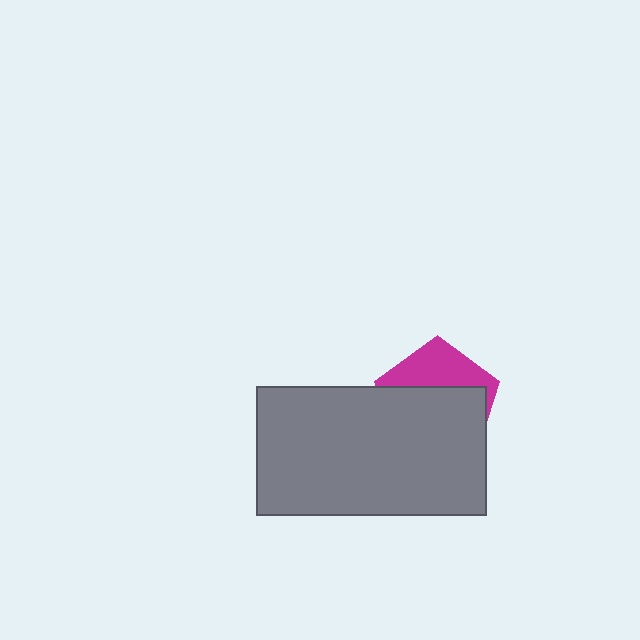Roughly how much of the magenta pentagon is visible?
A small part of it is visible (roughly 35%).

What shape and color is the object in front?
The object in front is a gray rectangle.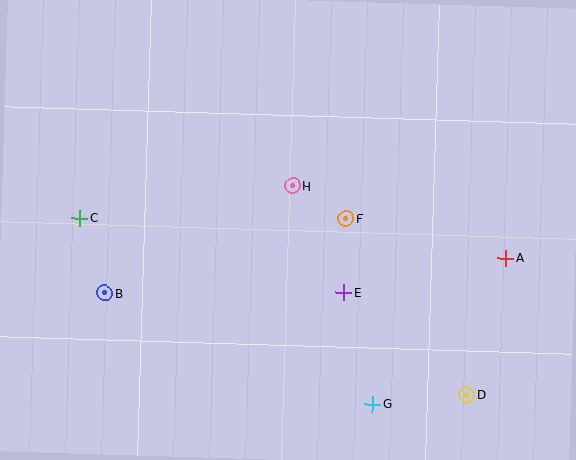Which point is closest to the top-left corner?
Point C is closest to the top-left corner.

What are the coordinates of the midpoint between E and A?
The midpoint between E and A is at (425, 275).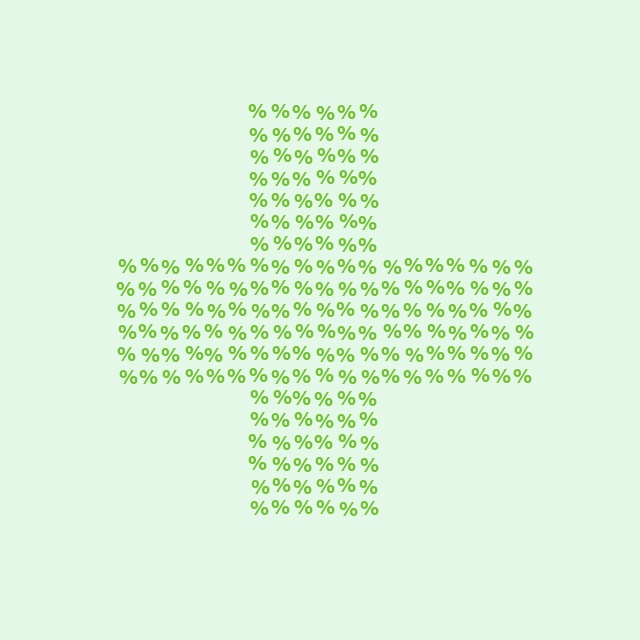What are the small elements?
The small elements are percent signs.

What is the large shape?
The large shape is a cross.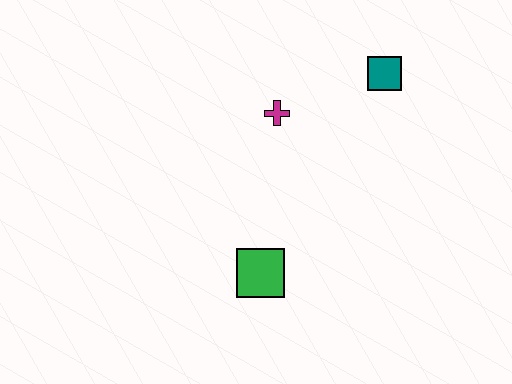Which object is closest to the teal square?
The magenta cross is closest to the teal square.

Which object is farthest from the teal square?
The green square is farthest from the teal square.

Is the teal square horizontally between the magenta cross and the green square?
No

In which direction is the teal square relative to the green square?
The teal square is above the green square.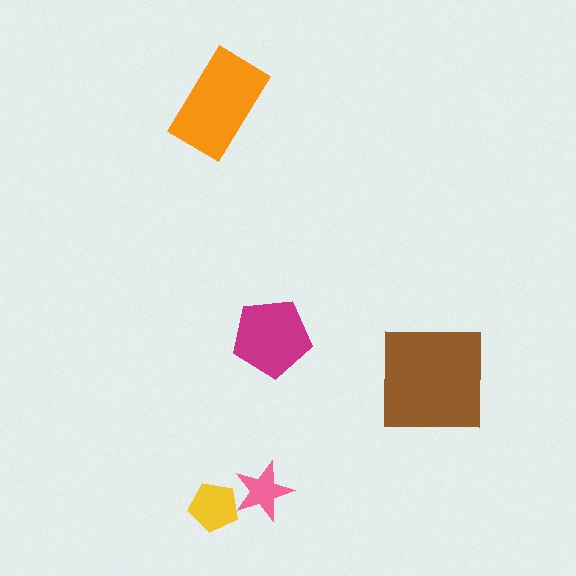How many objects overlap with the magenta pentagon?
0 objects overlap with the magenta pentagon.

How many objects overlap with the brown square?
0 objects overlap with the brown square.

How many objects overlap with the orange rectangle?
0 objects overlap with the orange rectangle.